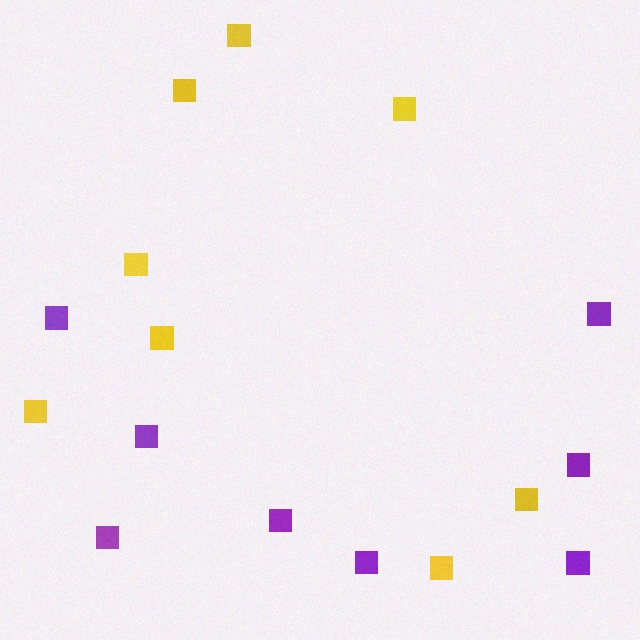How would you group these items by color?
There are 2 groups: one group of yellow squares (8) and one group of purple squares (8).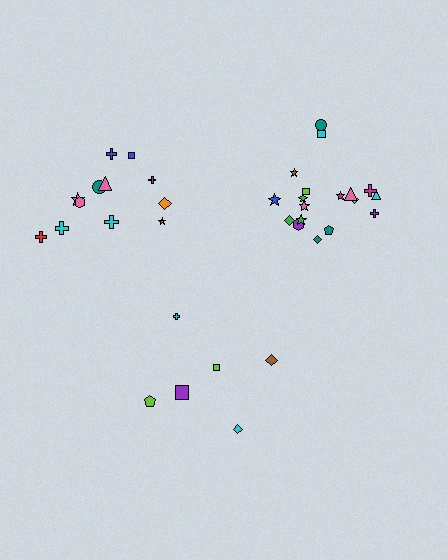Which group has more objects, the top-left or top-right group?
The top-right group.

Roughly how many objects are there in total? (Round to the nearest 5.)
Roughly 35 objects in total.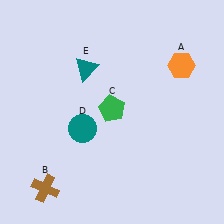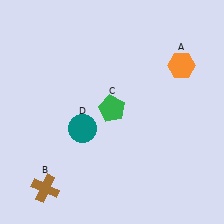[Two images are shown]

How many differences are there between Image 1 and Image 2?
There is 1 difference between the two images.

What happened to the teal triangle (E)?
The teal triangle (E) was removed in Image 2. It was in the top-left area of Image 1.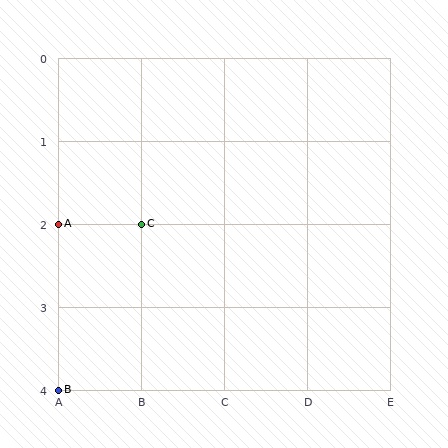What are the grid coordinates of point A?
Point A is at grid coordinates (A, 2).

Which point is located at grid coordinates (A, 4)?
Point B is at (A, 4).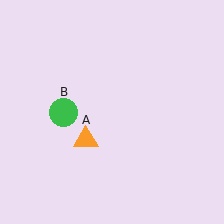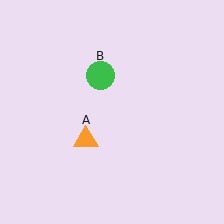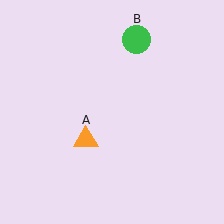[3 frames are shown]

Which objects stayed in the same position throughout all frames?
Orange triangle (object A) remained stationary.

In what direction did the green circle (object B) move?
The green circle (object B) moved up and to the right.